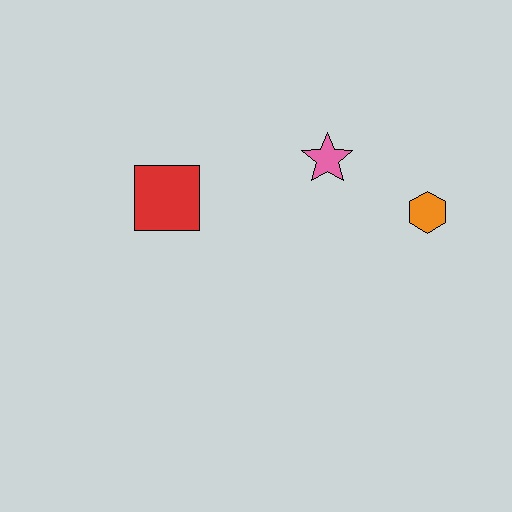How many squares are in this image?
There is 1 square.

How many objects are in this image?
There are 3 objects.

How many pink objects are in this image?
There is 1 pink object.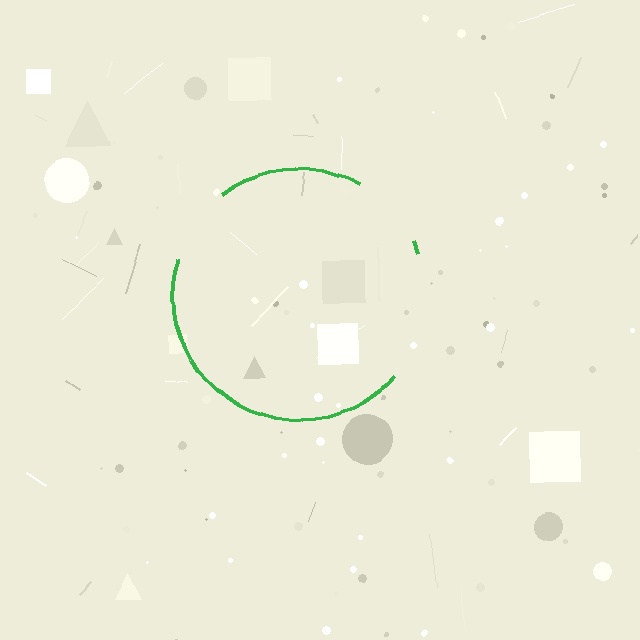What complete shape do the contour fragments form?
The contour fragments form a circle.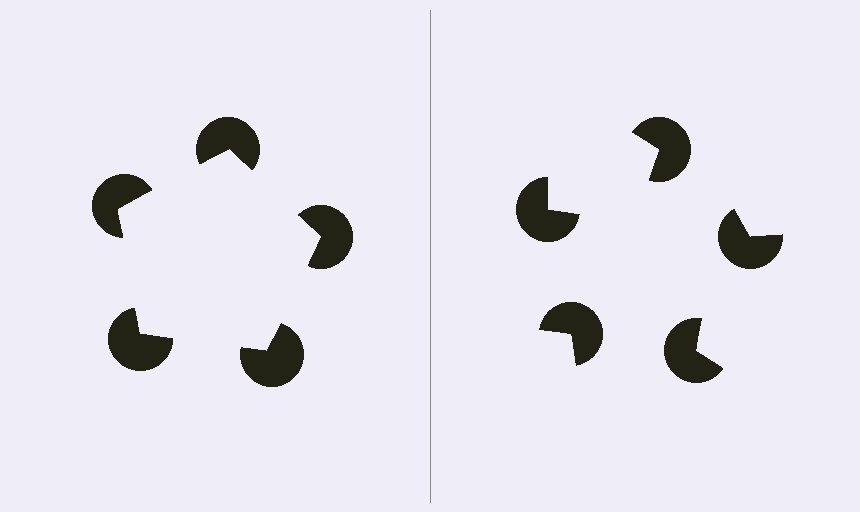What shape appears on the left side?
An illusory pentagon.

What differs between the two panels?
The pac-man discs are positioned identically on both sides; only the wedge orientations differ. On the left they align to a pentagon; on the right they are misaligned.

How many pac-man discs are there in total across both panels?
10 — 5 on each side.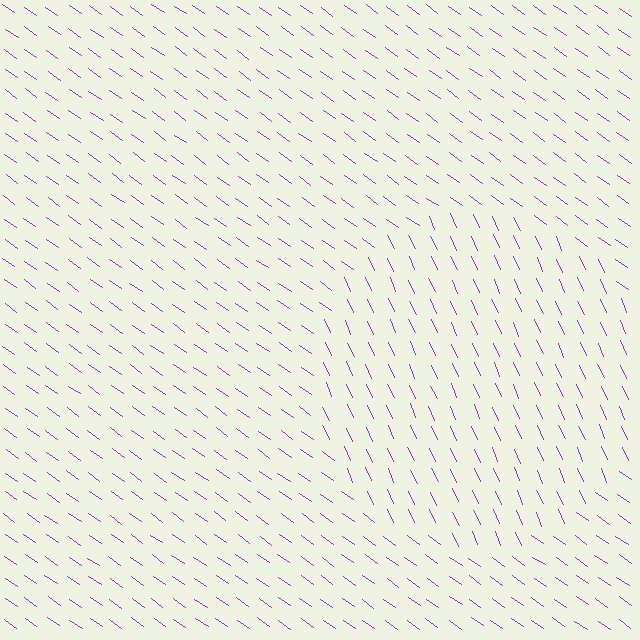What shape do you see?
I see a circle.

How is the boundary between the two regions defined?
The boundary is defined purely by a change in line orientation (approximately 30 degrees difference). All lines are the same color and thickness.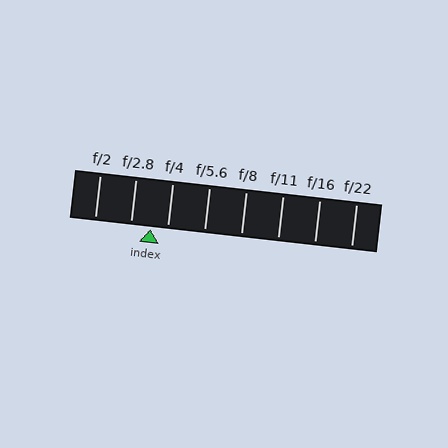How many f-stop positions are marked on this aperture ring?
There are 8 f-stop positions marked.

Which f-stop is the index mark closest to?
The index mark is closest to f/4.